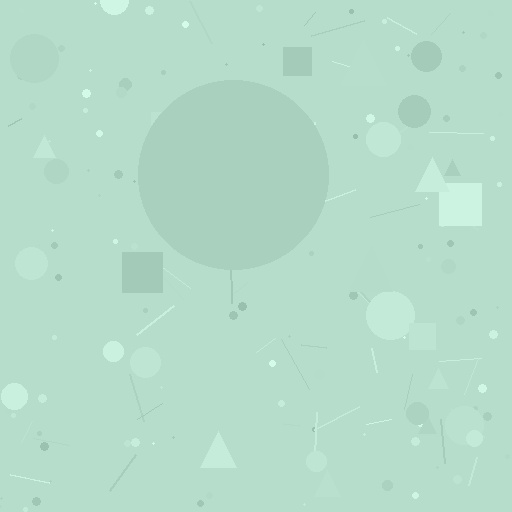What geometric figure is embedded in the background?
A circle is embedded in the background.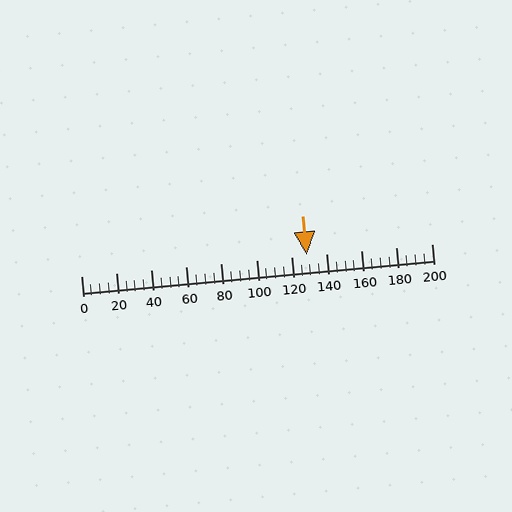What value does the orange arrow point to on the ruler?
The orange arrow points to approximately 129.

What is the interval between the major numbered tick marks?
The major tick marks are spaced 20 units apart.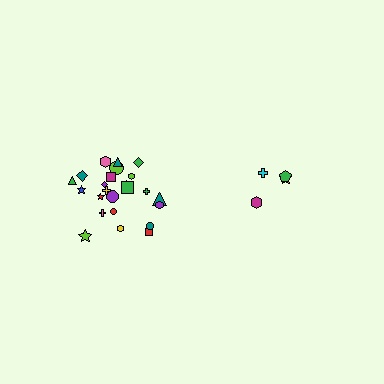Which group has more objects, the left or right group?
The left group.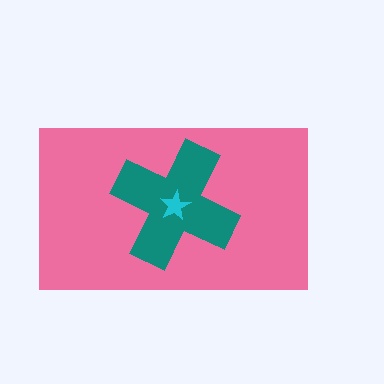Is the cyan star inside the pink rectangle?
Yes.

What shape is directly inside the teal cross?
The cyan star.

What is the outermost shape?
The pink rectangle.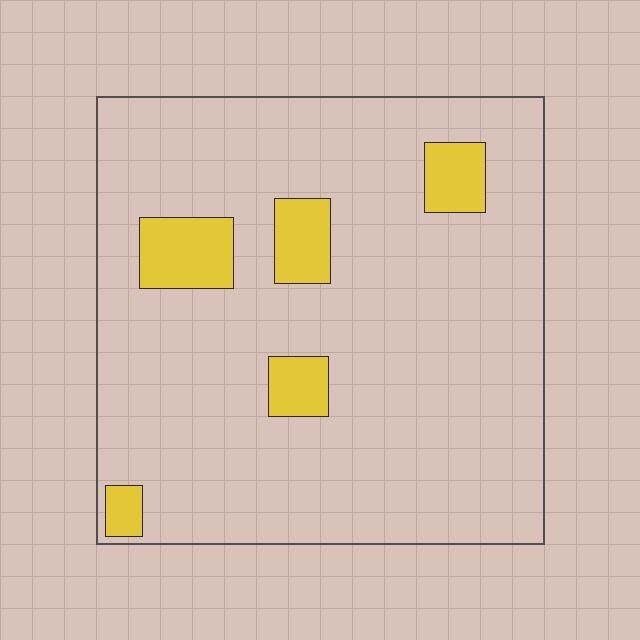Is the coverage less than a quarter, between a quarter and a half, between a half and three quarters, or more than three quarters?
Less than a quarter.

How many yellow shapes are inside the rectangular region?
5.